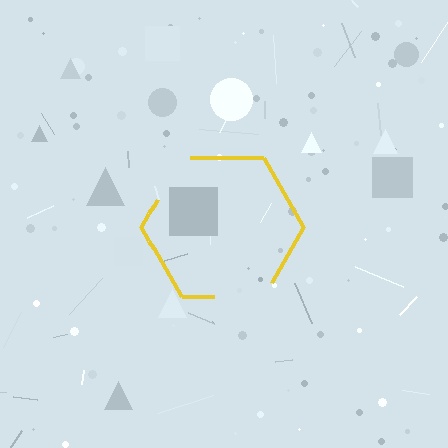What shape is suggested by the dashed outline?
The dashed outline suggests a hexagon.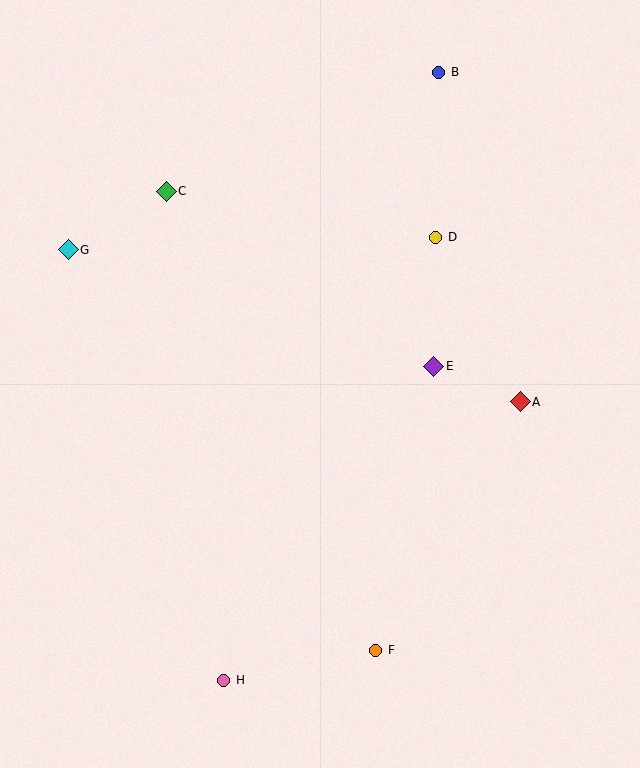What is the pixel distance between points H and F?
The distance between H and F is 155 pixels.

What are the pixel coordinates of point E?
Point E is at (434, 366).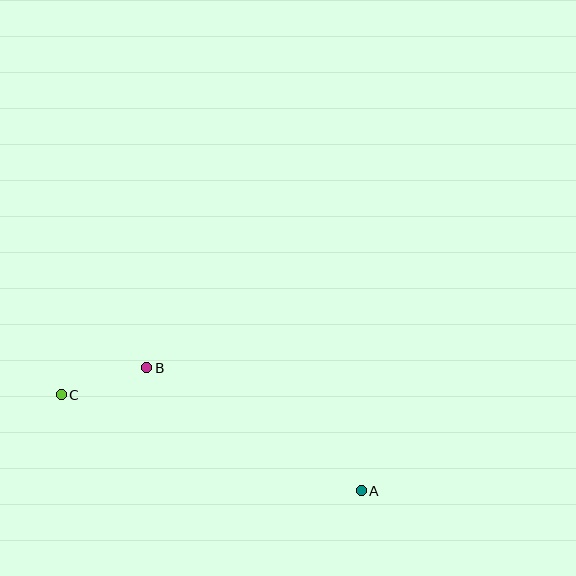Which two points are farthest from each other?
Points A and C are farthest from each other.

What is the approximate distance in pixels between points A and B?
The distance between A and B is approximately 247 pixels.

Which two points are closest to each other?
Points B and C are closest to each other.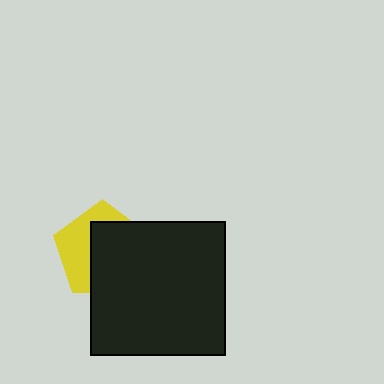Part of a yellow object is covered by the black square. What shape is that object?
It is a pentagon.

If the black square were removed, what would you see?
You would see the complete yellow pentagon.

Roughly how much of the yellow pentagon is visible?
A small part of it is visible (roughly 41%).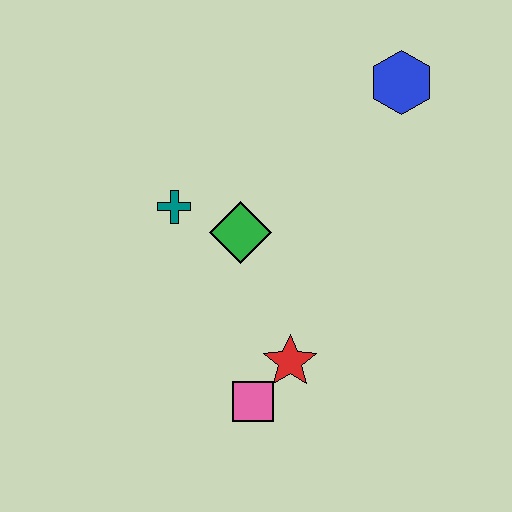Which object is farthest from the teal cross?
The blue hexagon is farthest from the teal cross.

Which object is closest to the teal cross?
The green diamond is closest to the teal cross.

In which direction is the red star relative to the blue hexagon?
The red star is below the blue hexagon.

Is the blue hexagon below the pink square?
No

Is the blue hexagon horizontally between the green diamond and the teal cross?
No